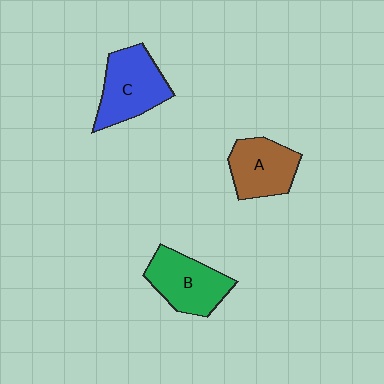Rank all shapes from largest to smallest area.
From largest to smallest: C (blue), B (green), A (brown).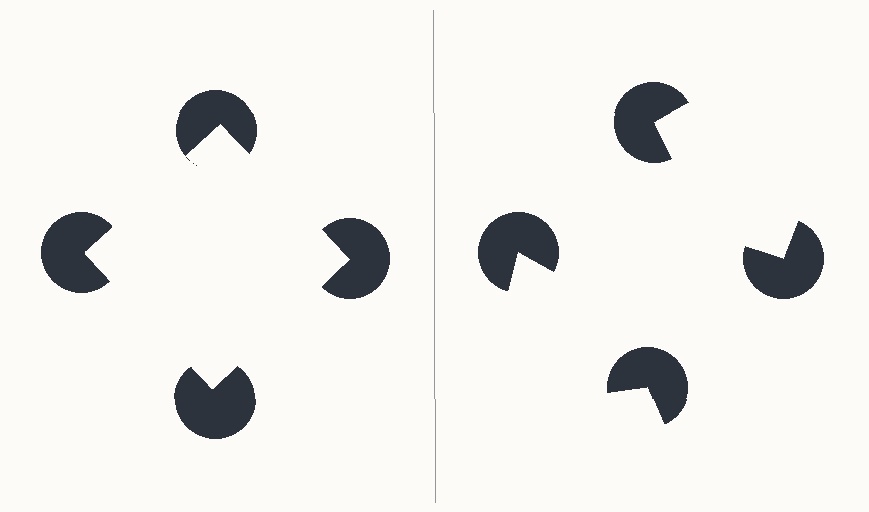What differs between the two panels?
The pac-man discs are positioned identically on both sides; only the wedge orientations differ. On the left they align to a square; on the right they are misaligned.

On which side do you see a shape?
An illusory square appears on the left side. On the right side the wedge cuts are rotated, so no coherent shape forms.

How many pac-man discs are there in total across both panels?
8 — 4 on each side.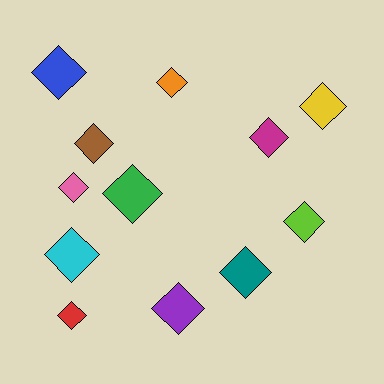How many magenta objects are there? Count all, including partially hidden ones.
There is 1 magenta object.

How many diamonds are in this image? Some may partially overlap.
There are 12 diamonds.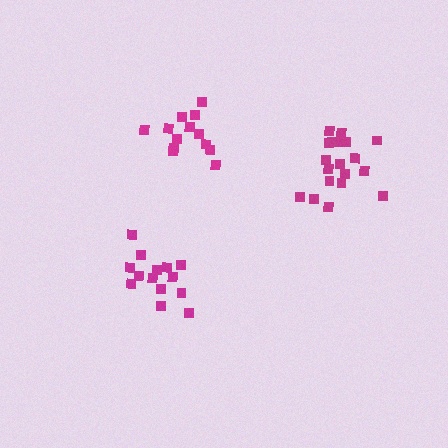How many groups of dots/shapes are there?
There are 3 groups.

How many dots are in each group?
Group 1: 13 dots, Group 2: 14 dots, Group 3: 19 dots (46 total).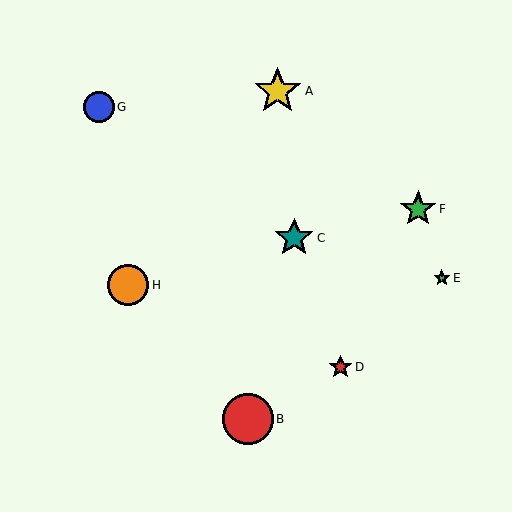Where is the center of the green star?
The center of the green star is at (442, 278).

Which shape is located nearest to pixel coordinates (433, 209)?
The green star (labeled F) at (418, 209) is nearest to that location.